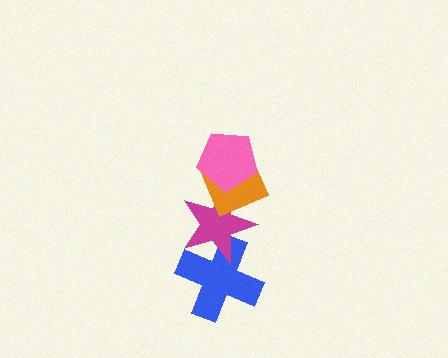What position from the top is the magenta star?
The magenta star is 3rd from the top.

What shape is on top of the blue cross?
The magenta star is on top of the blue cross.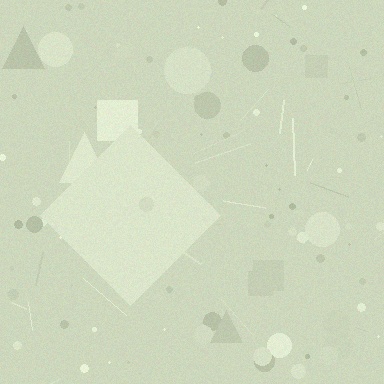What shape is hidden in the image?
A diamond is hidden in the image.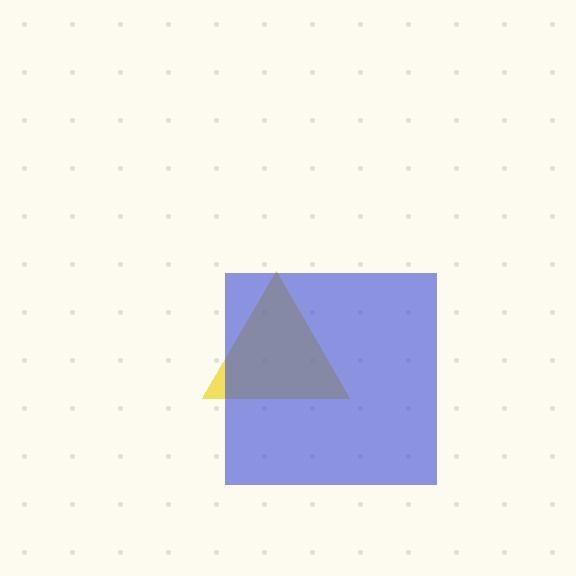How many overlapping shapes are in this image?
There are 2 overlapping shapes in the image.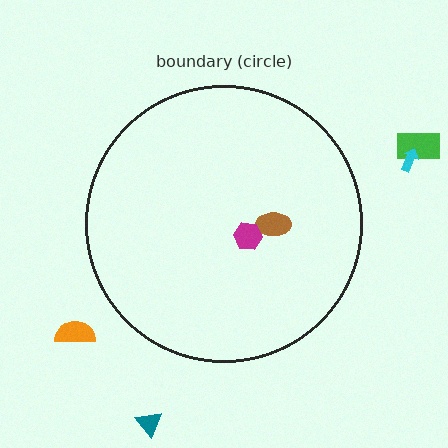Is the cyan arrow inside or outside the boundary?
Outside.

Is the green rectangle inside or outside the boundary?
Outside.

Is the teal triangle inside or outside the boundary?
Outside.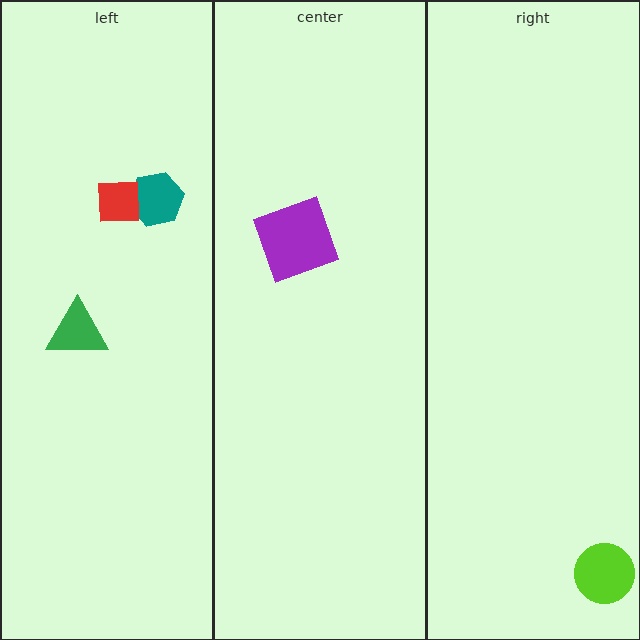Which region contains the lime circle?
The right region.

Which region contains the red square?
The left region.